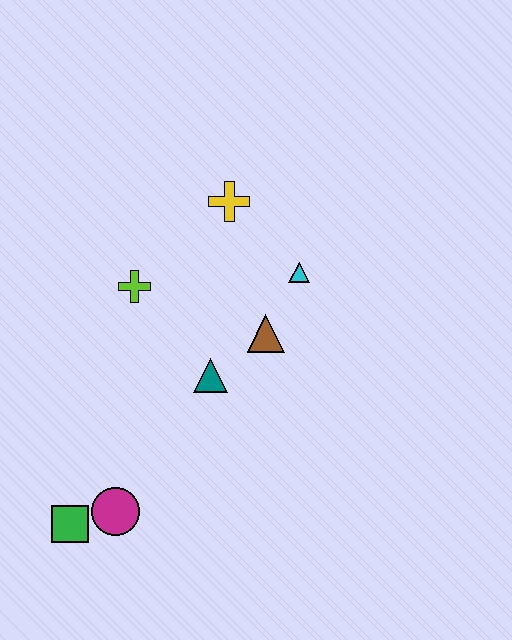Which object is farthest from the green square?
The yellow cross is farthest from the green square.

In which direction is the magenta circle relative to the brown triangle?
The magenta circle is below the brown triangle.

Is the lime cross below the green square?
No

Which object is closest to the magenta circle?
The green square is closest to the magenta circle.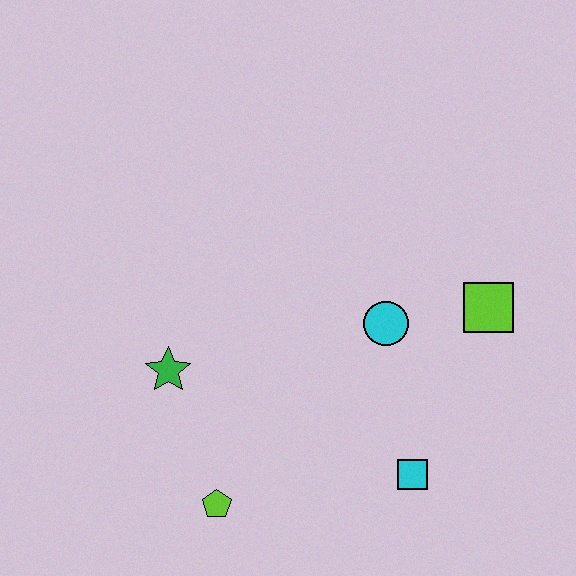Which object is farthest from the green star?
The lime square is farthest from the green star.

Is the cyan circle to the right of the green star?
Yes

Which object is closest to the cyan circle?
The lime square is closest to the cyan circle.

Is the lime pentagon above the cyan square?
No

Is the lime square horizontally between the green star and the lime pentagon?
No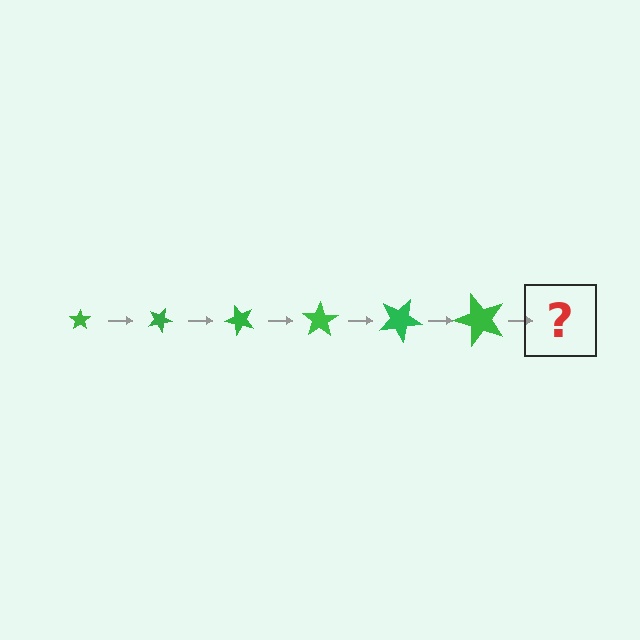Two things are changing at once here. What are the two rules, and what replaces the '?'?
The two rules are that the star grows larger each step and it rotates 25 degrees each step. The '?' should be a star, larger than the previous one and rotated 150 degrees from the start.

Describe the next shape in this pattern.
It should be a star, larger than the previous one and rotated 150 degrees from the start.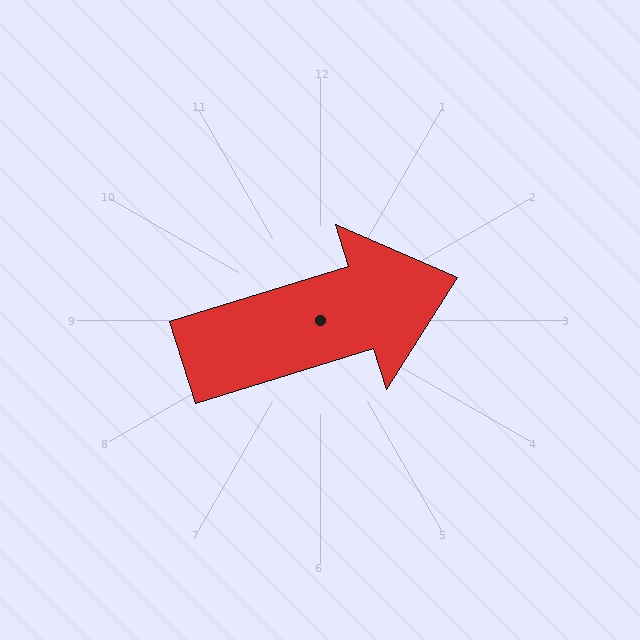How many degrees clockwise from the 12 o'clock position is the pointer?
Approximately 73 degrees.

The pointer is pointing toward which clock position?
Roughly 2 o'clock.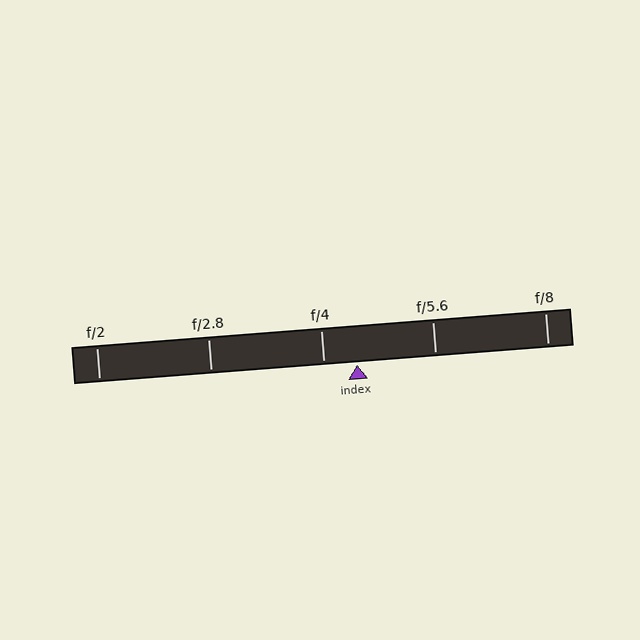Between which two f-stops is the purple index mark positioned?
The index mark is between f/4 and f/5.6.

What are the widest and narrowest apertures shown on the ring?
The widest aperture shown is f/2 and the narrowest is f/8.